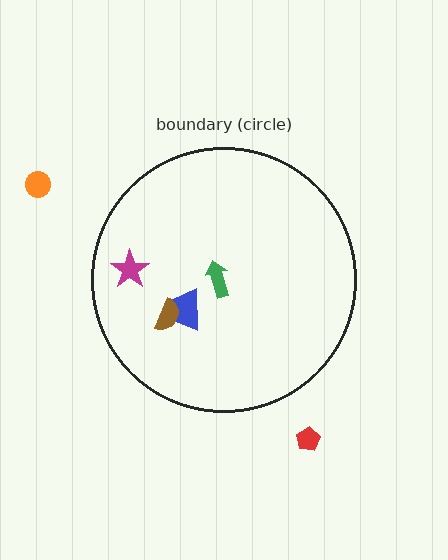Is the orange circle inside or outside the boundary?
Outside.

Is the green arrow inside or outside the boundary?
Inside.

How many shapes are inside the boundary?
4 inside, 2 outside.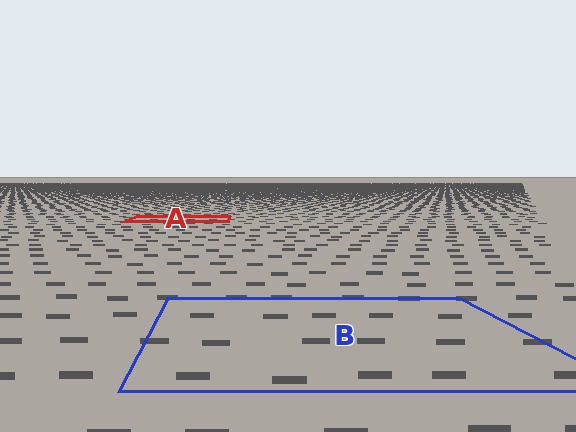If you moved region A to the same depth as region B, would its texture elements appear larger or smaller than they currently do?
They would appear larger. At a closer depth, the same texture elements are projected at a bigger on-screen size.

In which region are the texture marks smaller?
The texture marks are smaller in region A, because it is farther away.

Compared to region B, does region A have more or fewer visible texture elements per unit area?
Region A has more texture elements per unit area — they are packed more densely because it is farther away.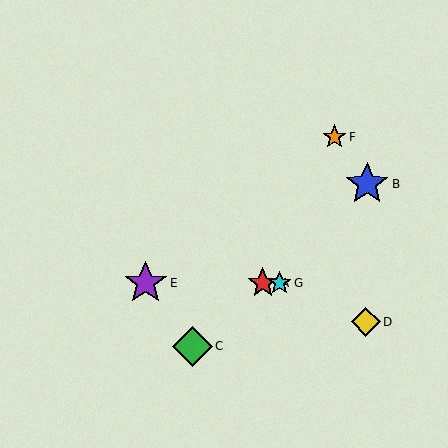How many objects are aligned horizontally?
3 objects (A, E, G) are aligned horizontally.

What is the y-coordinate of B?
Object B is at y≈184.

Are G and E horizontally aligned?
Yes, both are at y≈283.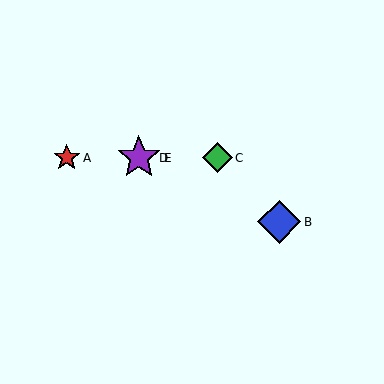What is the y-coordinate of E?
Object E is at y≈158.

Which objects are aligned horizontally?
Objects A, C, D, E are aligned horizontally.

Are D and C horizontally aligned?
Yes, both are at y≈158.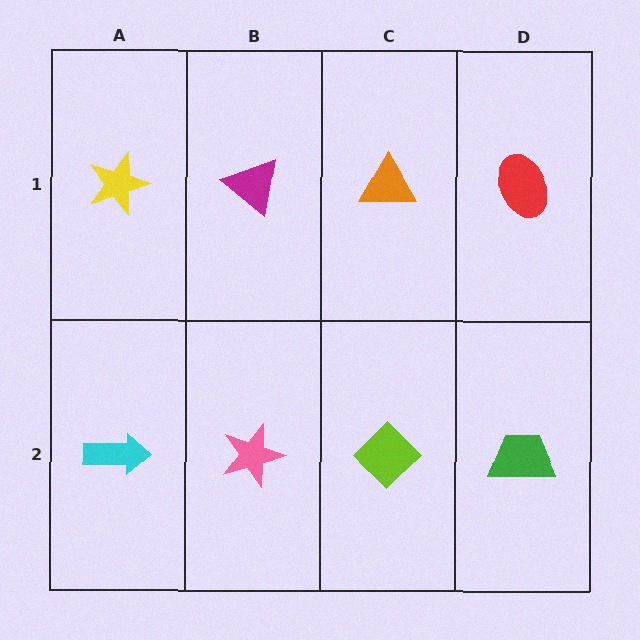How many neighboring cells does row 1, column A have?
2.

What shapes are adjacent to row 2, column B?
A magenta triangle (row 1, column B), a cyan arrow (row 2, column A), a lime diamond (row 2, column C).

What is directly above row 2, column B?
A magenta triangle.